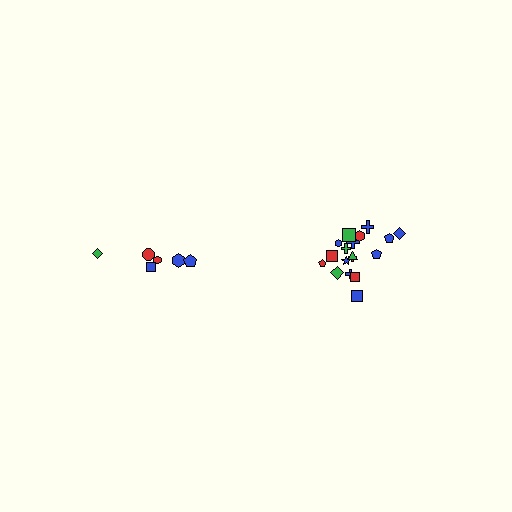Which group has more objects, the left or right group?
The right group.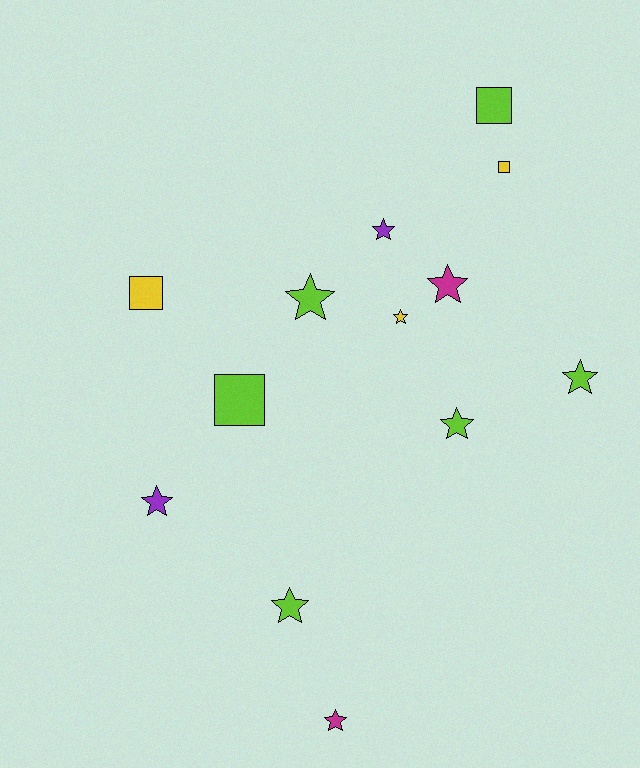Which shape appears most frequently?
Star, with 9 objects.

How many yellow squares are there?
There are 2 yellow squares.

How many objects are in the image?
There are 13 objects.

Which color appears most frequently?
Lime, with 6 objects.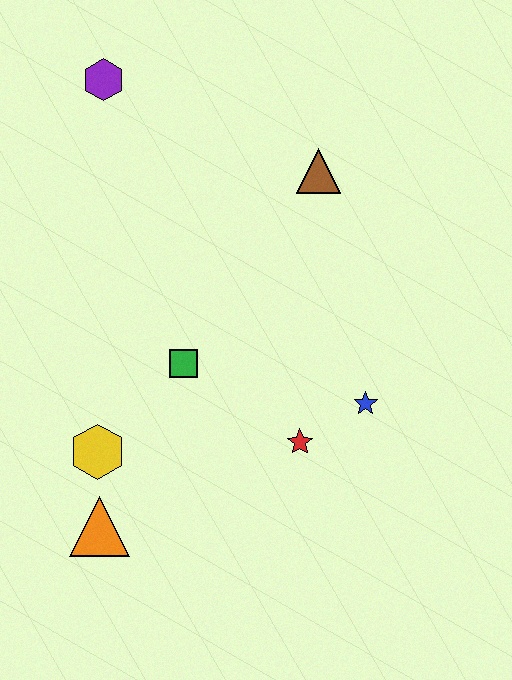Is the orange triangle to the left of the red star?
Yes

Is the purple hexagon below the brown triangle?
No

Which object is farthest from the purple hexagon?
The orange triangle is farthest from the purple hexagon.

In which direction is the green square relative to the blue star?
The green square is to the left of the blue star.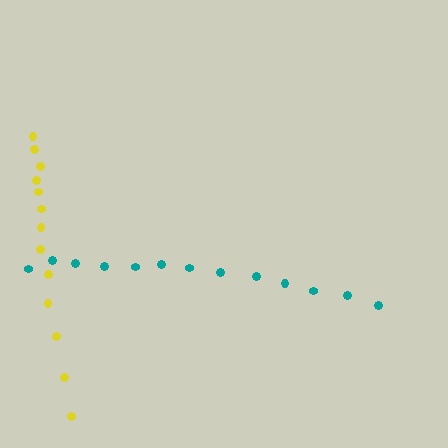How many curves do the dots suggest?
There are 2 distinct paths.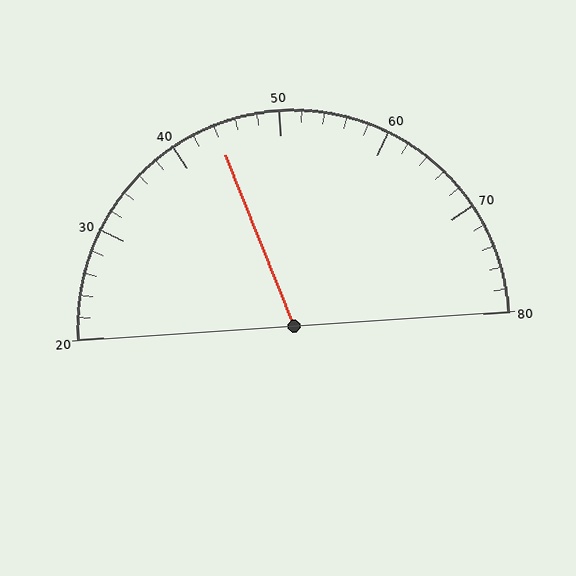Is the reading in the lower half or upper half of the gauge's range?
The reading is in the lower half of the range (20 to 80).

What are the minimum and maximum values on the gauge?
The gauge ranges from 20 to 80.